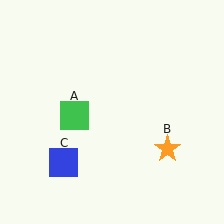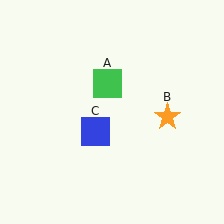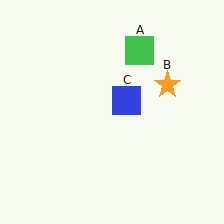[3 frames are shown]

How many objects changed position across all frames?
3 objects changed position: green square (object A), orange star (object B), blue square (object C).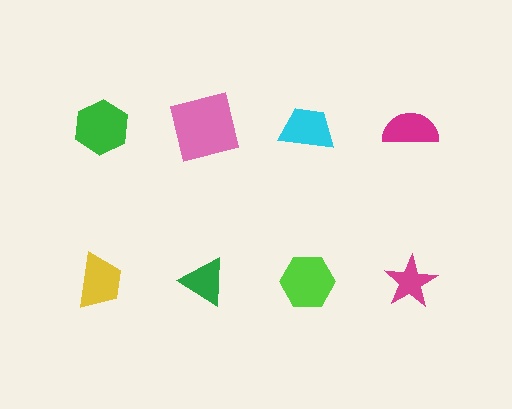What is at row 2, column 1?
A yellow trapezoid.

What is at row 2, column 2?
A green triangle.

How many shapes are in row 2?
4 shapes.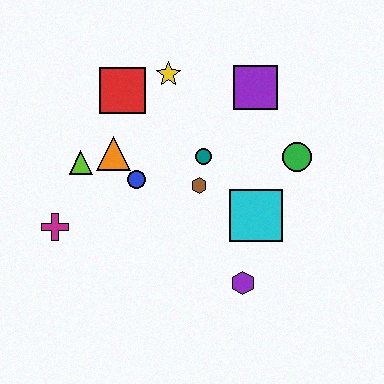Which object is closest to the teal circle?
The brown hexagon is closest to the teal circle.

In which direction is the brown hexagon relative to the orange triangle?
The brown hexagon is to the right of the orange triangle.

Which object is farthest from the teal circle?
The magenta cross is farthest from the teal circle.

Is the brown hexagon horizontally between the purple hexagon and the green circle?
No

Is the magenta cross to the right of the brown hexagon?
No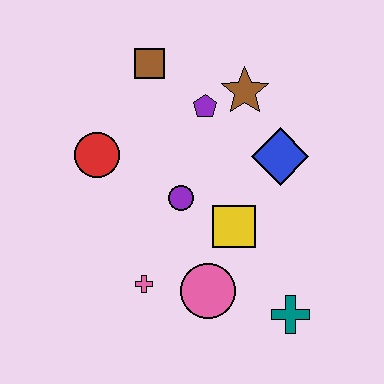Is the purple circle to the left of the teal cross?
Yes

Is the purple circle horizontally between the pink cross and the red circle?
No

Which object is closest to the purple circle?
The yellow square is closest to the purple circle.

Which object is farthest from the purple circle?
The teal cross is farthest from the purple circle.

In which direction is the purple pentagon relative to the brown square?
The purple pentagon is to the right of the brown square.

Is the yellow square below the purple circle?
Yes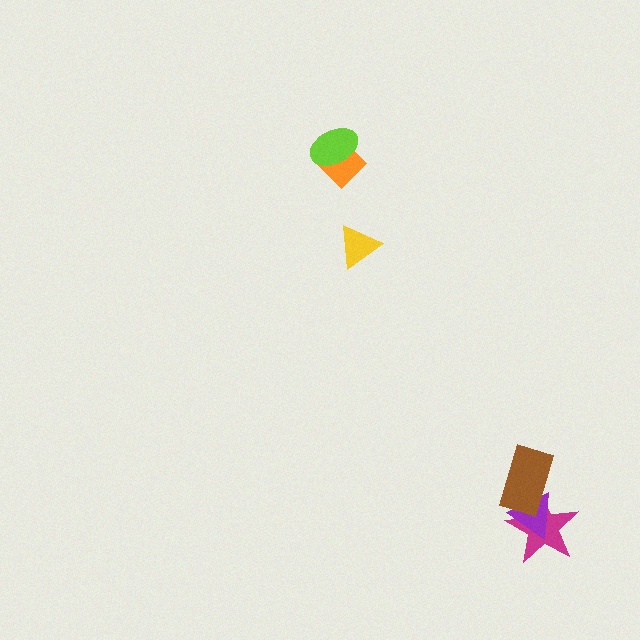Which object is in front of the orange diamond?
The lime ellipse is in front of the orange diamond.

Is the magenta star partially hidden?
Yes, it is partially covered by another shape.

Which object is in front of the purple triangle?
The brown rectangle is in front of the purple triangle.